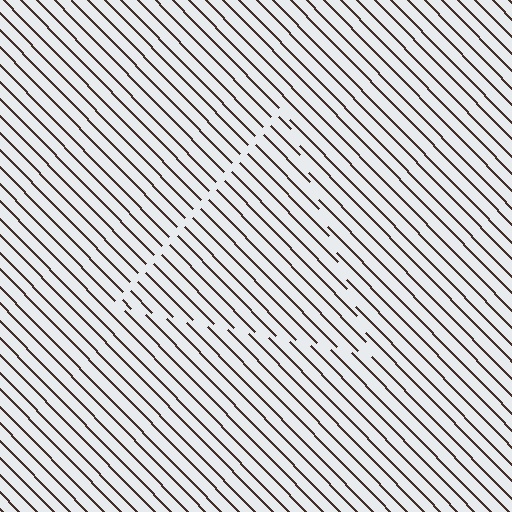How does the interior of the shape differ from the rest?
The interior of the shape contains the same grating, shifted by half a period — the contour is defined by the phase discontinuity where line-ends from the inner and outer gratings abut.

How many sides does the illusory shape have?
3 sides — the line-ends trace a triangle.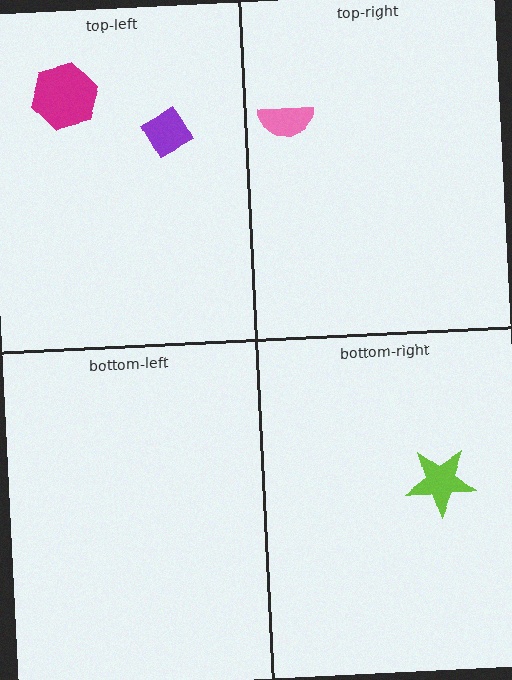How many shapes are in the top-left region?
2.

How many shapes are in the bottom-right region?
1.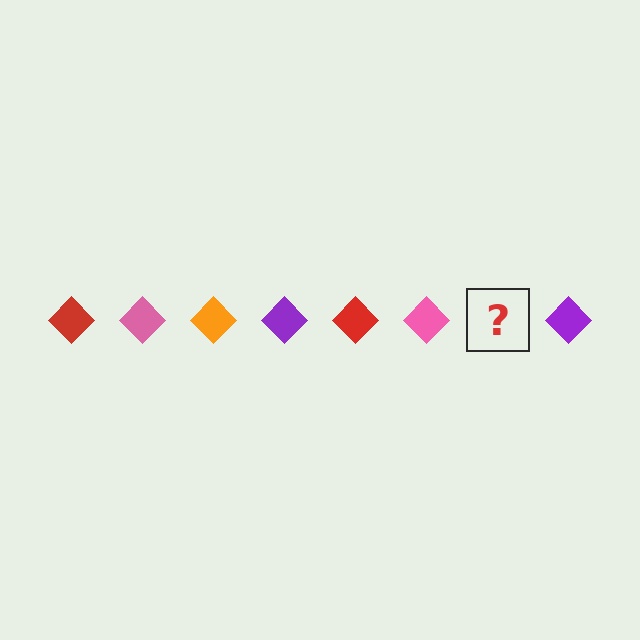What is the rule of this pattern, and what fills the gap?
The rule is that the pattern cycles through red, pink, orange, purple diamonds. The gap should be filled with an orange diamond.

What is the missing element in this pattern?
The missing element is an orange diamond.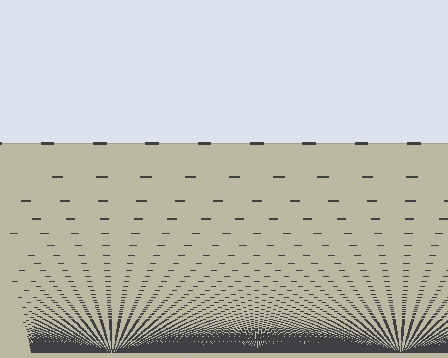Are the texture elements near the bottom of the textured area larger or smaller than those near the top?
Smaller. The gradient is inverted — elements near the bottom are smaller and denser.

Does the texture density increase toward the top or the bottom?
Density increases toward the bottom.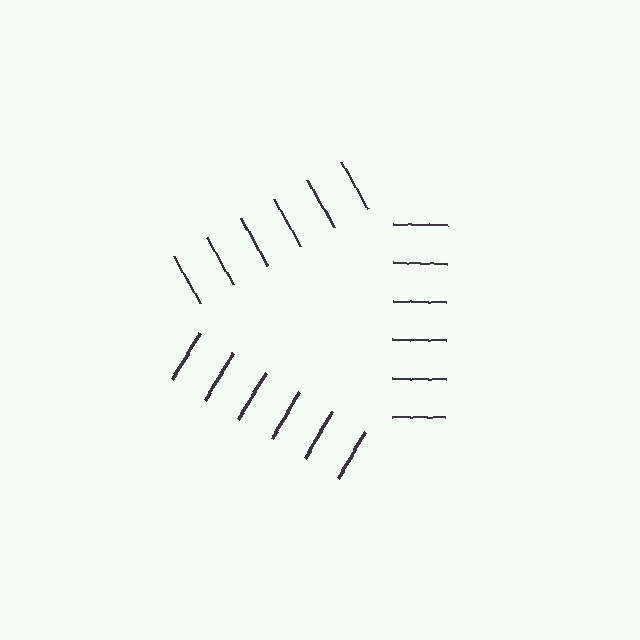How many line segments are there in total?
18 — 6 along each of the 3 edges.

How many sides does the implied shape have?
3 sides — the line-ends trace a triangle.